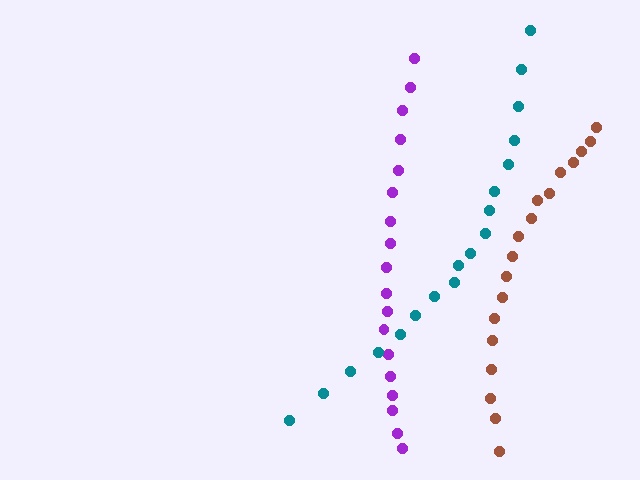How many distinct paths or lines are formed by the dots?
There are 3 distinct paths.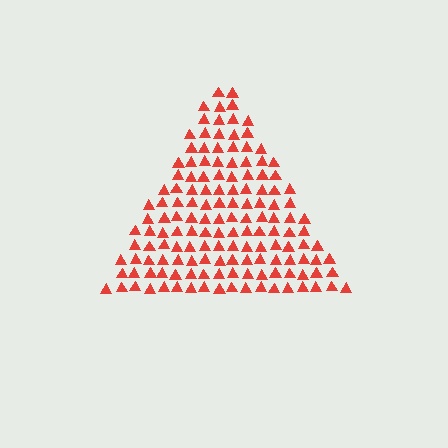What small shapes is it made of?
It is made of small triangles.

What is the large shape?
The large shape is a triangle.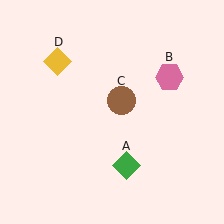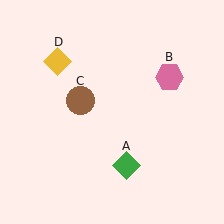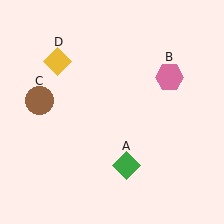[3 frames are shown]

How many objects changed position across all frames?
1 object changed position: brown circle (object C).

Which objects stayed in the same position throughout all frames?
Green diamond (object A) and pink hexagon (object B) and yellow diamond (object D) remained stationary.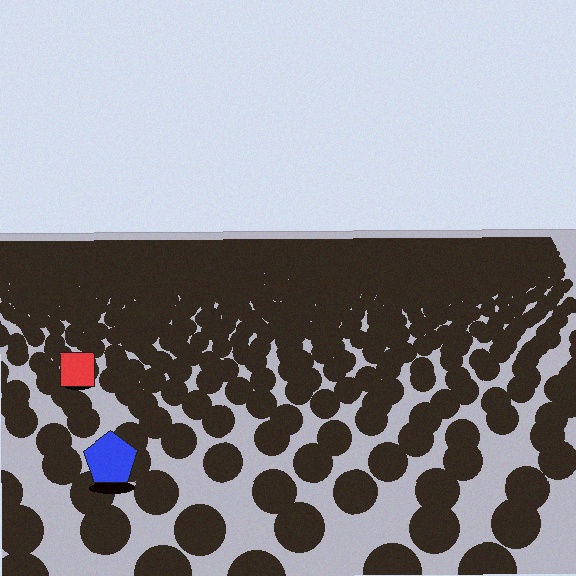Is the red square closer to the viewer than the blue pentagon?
No. The blue pentagon is closer — you can tell from the texture gradient: the ground texture is coarser near it.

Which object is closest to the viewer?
The blue pentagon is closest. The texture marks near it are larger and more spread out.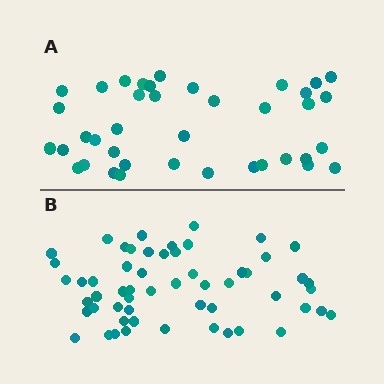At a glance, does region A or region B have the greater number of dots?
Region B (the bottom region) has more dots.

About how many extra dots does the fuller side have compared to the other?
Region B has approximately 15 more dots than region A.